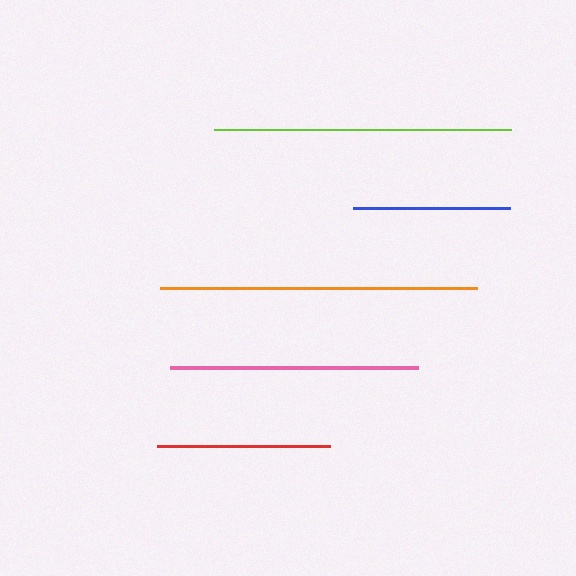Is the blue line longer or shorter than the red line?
The red line is longer than the blue line.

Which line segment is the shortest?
The blue line is the shortest at approximately 157 pixels.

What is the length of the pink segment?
The pink segment is approximately 248 pixels long.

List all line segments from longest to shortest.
From longest to shortest: orange, lime, pink, red, blue.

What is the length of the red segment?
The red segment is approximately 173 pixels long.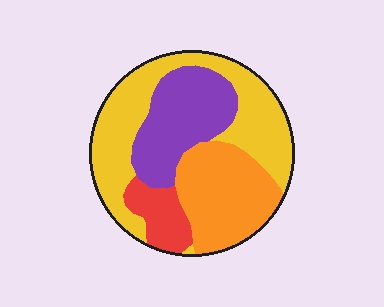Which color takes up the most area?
Yellow, at roughly 40%.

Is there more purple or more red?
Purple.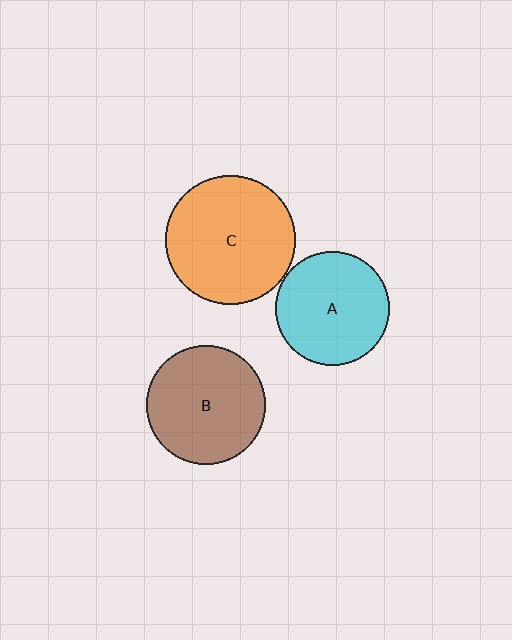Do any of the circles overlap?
No, none of the circles overlap.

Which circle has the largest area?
Circle C (orange).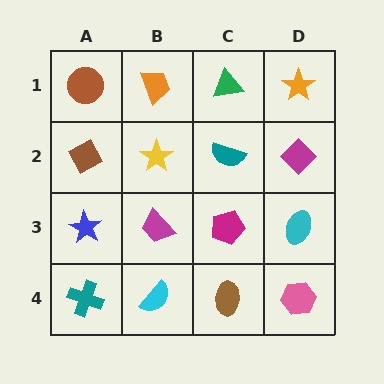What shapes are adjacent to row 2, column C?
A green triangle (row 1, column C), a magenta pentagon (row 3, column C), a yellow star (row 2, column B), a magenta diamond (row 2, column D).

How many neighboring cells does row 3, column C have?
4.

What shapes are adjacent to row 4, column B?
A magenta trapezoid (row 3, column B), a teal cross (row 4, column A), a brown ellipse (row 4, column C).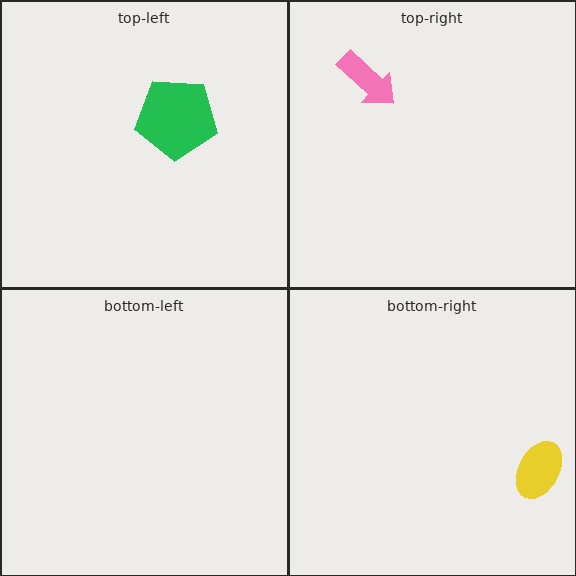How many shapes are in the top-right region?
1.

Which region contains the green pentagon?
The top-left region.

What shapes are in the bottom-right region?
The yellow ellipse.